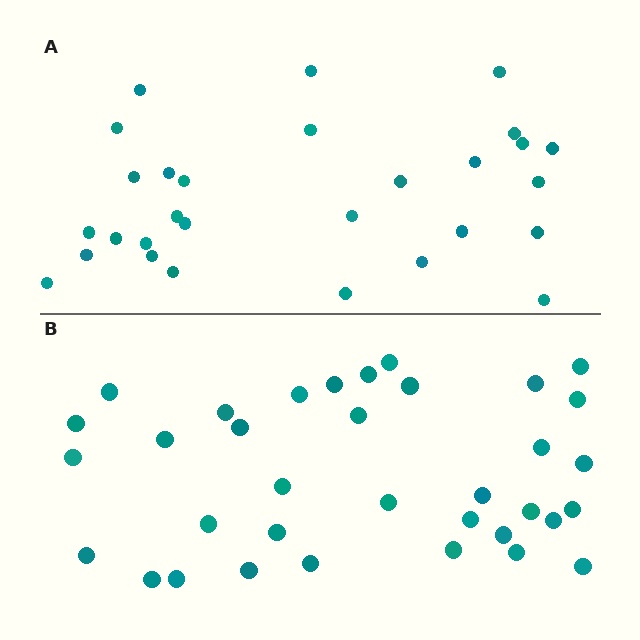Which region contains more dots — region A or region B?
Region B (the bottom region) has more dots.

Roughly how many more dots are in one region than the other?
Region B has about 6 more dots than region A.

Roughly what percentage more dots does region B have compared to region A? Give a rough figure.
About 20% more.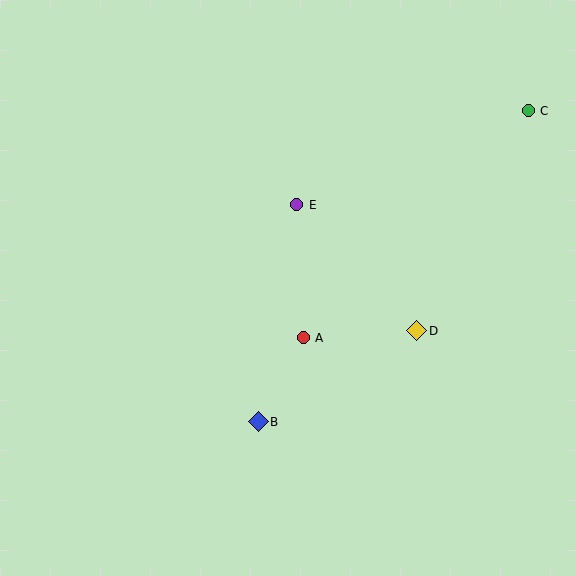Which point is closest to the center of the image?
Point A at (303, 338) is closest to the center.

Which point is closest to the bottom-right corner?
Point D is closest to the bottom-right corner.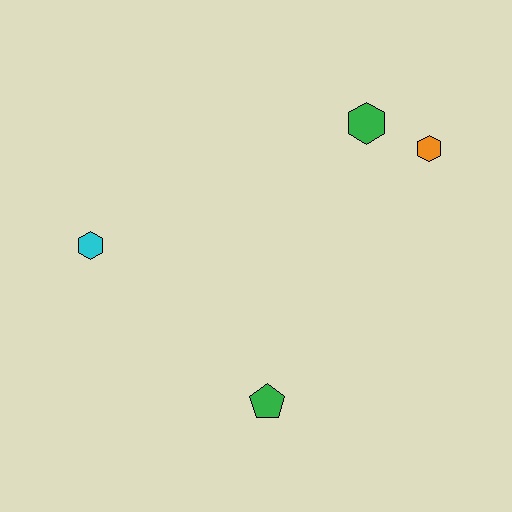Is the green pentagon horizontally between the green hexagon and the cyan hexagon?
Yes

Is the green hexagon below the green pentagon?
No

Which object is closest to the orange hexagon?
The green hexagon is closest to the orange hexagon.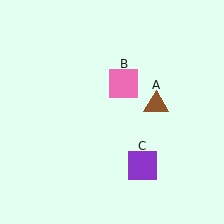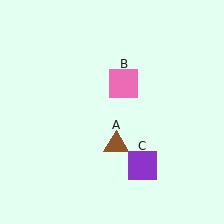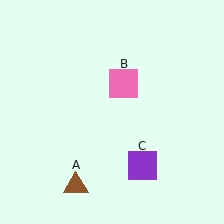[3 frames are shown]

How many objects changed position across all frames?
1 object changed position: brown triangle (object A).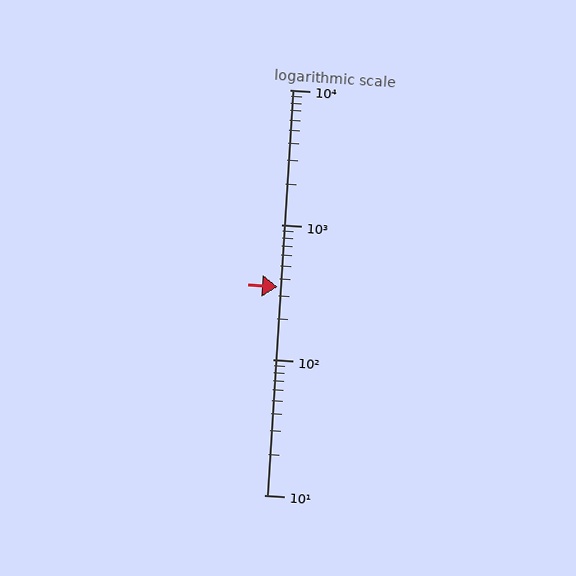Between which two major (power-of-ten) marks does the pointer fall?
The pointer is between 100 and 1000.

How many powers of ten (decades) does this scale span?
The scale spans 3 decades, from 10 to 10000.